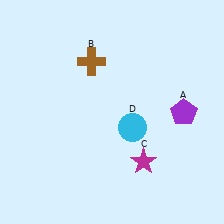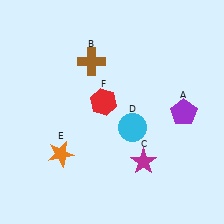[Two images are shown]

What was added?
An orange star (E), a red hexagon (F) were added in Image 2.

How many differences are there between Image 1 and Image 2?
There are 2 differences between the two images.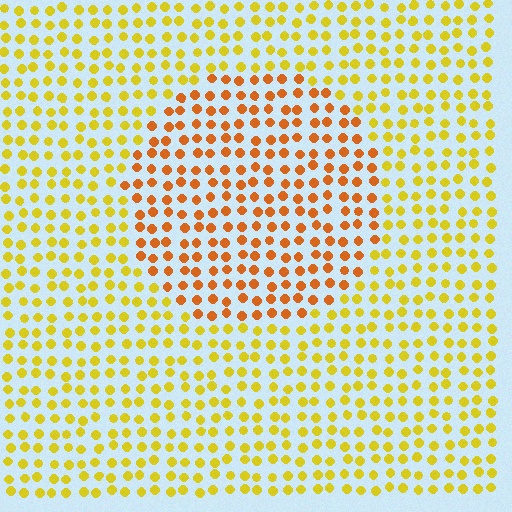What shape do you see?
I see a circle.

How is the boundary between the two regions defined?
The boundary is defined purely by a slight shift in hue (about 33 degrees). Spacing, size, and orientation are identical on both sides.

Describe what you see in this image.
The image is filled with small yellow elements in a uniform arrangement. A circle-shaped region is visible where the elements are tinted to a slightly different hue, forming a subtle color boundary.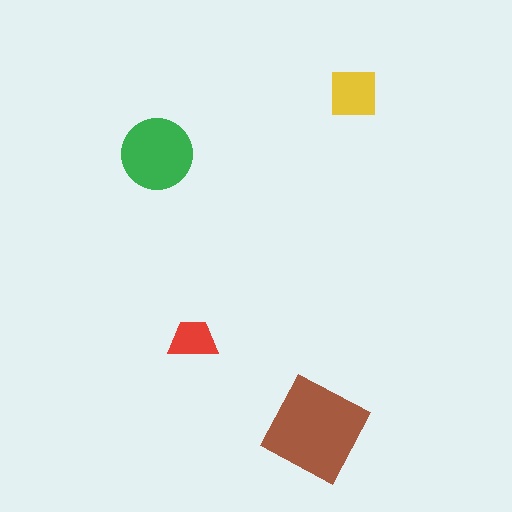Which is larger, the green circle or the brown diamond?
The brown diamond.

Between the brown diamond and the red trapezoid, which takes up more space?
The brown diamond.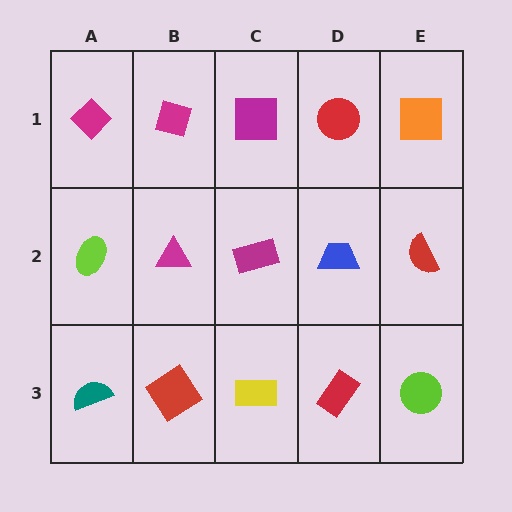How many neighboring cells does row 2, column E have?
3.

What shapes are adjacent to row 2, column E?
An orange square (row 1, column E), a lime circle (row 3, column E), a blue trapezoid (row 2, column D).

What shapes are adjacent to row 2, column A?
A magenta diamond (row 1, column A), a teal semicircle (row 3, column A), a magenta triangle (row 2, column B).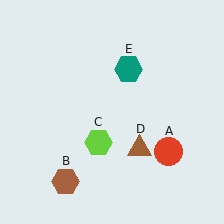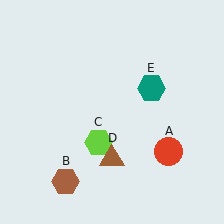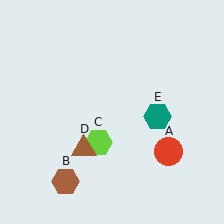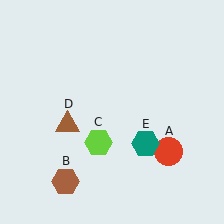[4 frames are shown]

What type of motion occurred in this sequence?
The brown triangle (object D), teal hexagon (object E) rotated clockwise around the center of the scene.